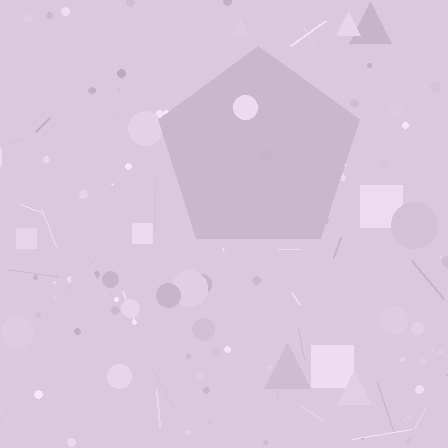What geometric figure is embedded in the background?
A pentagon is embedded in the background.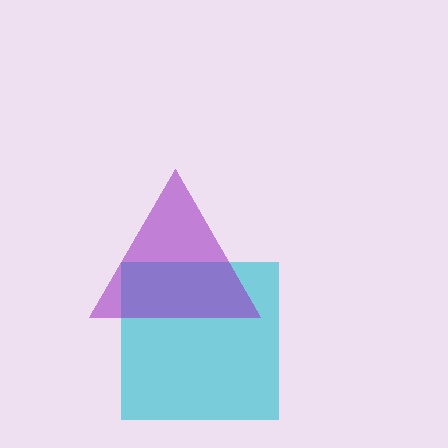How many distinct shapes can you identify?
There are 2 distinct shapes: a cyan square, a purple triangle.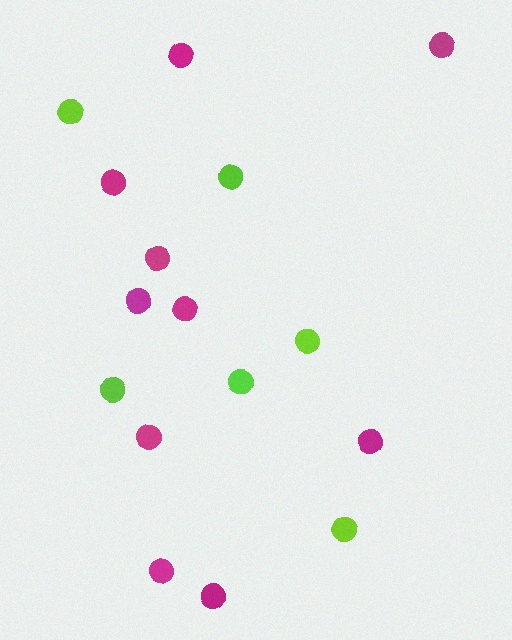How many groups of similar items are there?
There are 2 groups: one group of magenta circles (10) and one group of lime circles (6).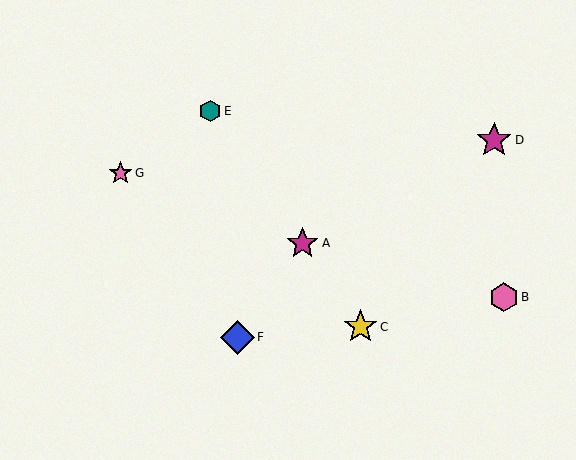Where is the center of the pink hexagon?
The center of the pink hexagon is at (504, 297).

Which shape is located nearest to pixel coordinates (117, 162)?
The pink star (labeled G) at (121, 173) is nearest to that location.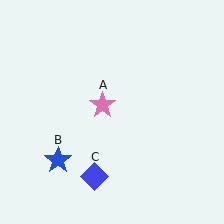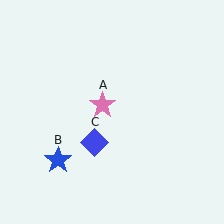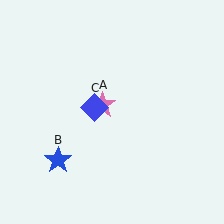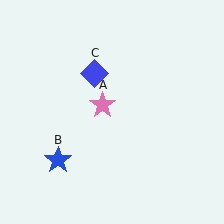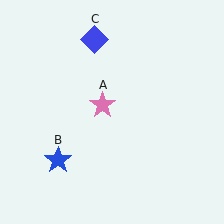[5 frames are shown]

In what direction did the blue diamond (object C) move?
The blue diamond (object C) moved up.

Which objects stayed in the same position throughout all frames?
Pink star (object A) and blue star (object B) remained stationary.